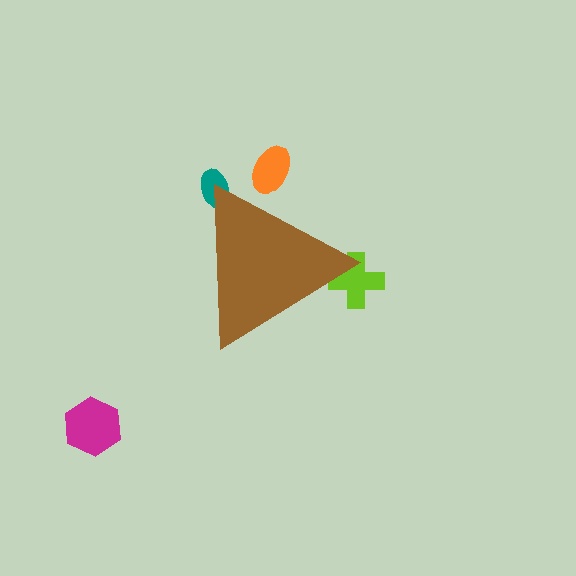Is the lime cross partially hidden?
Yes, the lime cross is partially hidden behind the brown triangle.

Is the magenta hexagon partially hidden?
No, the magenta hexagon is fully visible.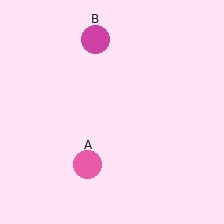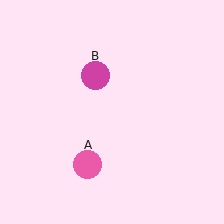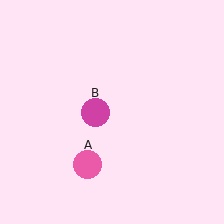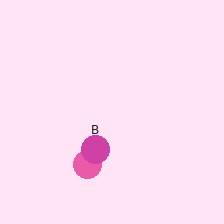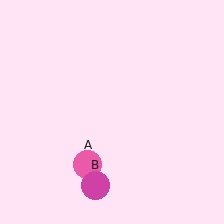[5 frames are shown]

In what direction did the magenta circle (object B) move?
The magenta circle (object B) moved down.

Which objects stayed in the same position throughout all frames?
Pink circle (object A) remained stationary.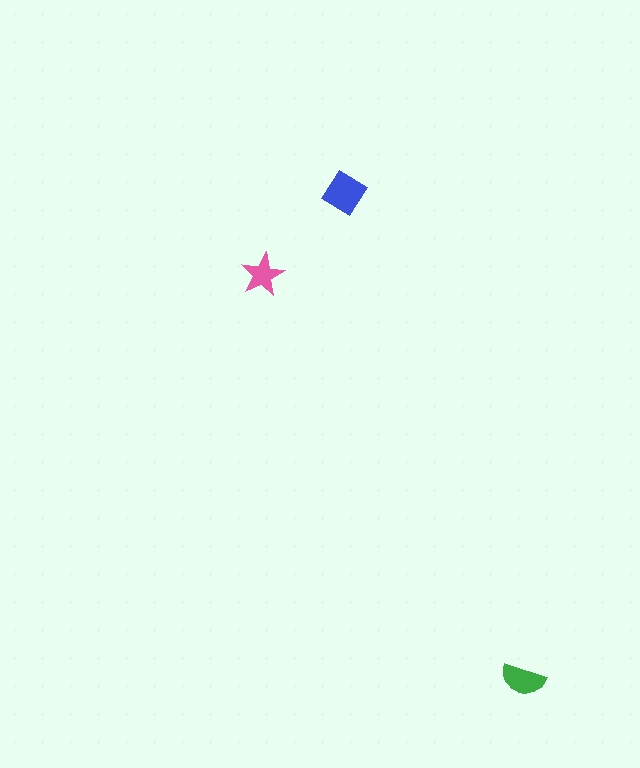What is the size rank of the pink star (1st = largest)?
3rd.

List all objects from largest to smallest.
The blue diamond, the green semicircle, the pink star.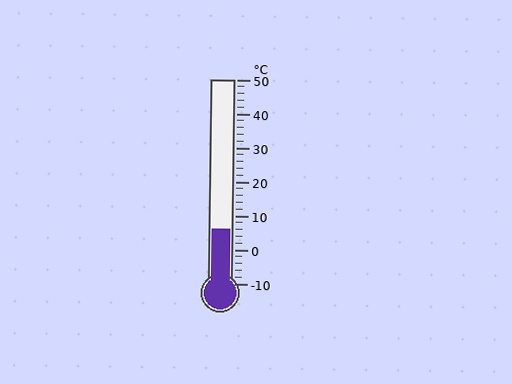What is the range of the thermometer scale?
The thermometer scale ranges from -10°C to 50°C.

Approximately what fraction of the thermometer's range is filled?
The thermometer is filled to approximately 25% of its range.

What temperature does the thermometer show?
The thermometer shows approximately 6°C.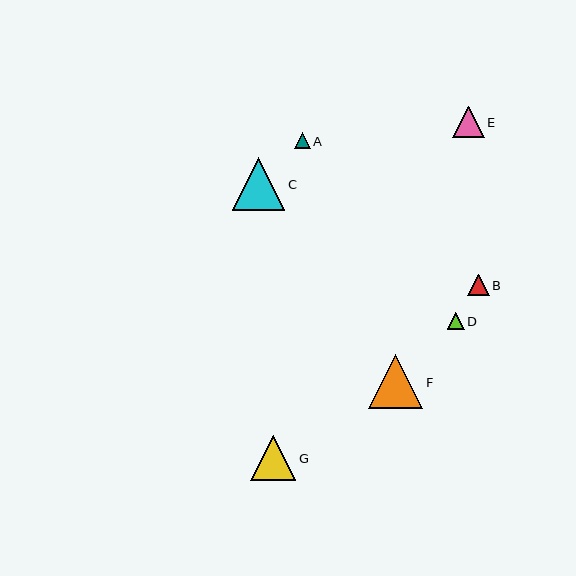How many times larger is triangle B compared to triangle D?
Triangle B is approximately 1.2 times the size of triangle D.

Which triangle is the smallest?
Triangle A is the smallest with a size of approximately 16 pixels.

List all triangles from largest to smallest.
From largest to smallest: F, C, G, E, B, D, A.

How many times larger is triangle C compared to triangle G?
Triangle C is approximately 1.2 times the size of triangle G.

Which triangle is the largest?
Triangle F is the largest with a size of approximately 54 pixels.